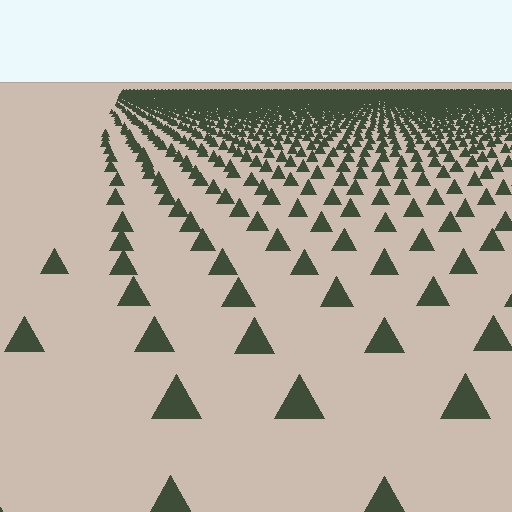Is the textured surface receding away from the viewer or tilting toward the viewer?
The surface is receding away from the viewer. Texture elements get smaller and denser toward the top.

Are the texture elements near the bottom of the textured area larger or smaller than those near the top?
Larger. Near the bottom, elements are closer to the viewer and appear at a bigger on-screen size.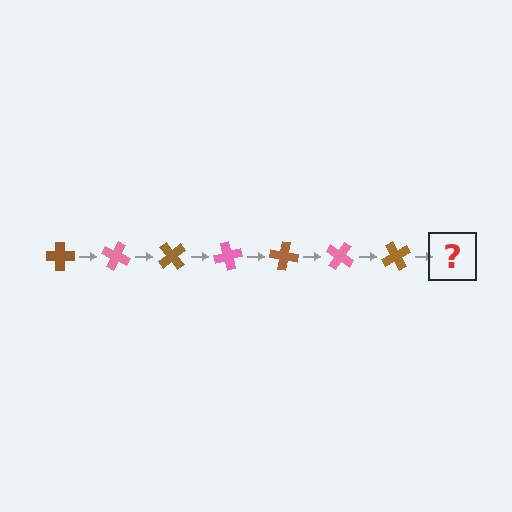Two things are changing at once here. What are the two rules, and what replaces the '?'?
The two rules are that it rotates 25 degrees each step and the color cycles through brown and pink. The '?' should be a pink cross, rotated 175 degrees from the start.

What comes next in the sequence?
The next element should be a pink cross, rotated 175 degrees from the start.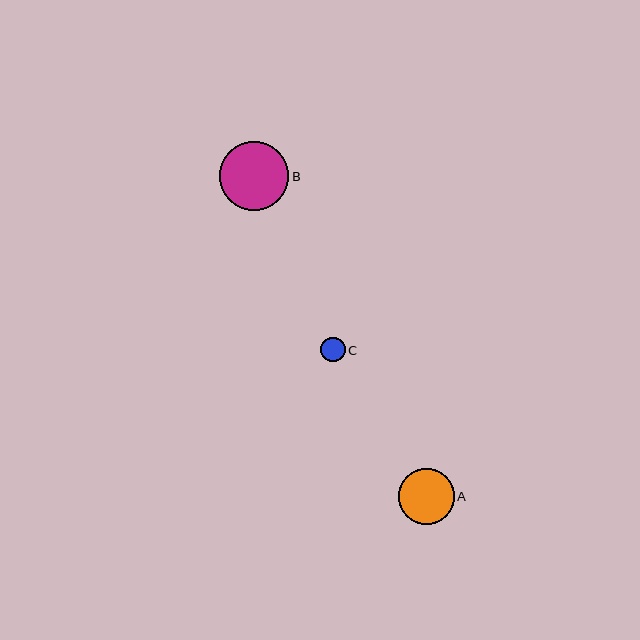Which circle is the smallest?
Circle C is the smallest with a size of approximately 24 pixels.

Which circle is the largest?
Circle B is the largest with a size of approximately 69 pixels.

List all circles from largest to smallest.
From largest to smallest: B, A, C.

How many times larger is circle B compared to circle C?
Circle B is approximately 2.8 times the size of circle C.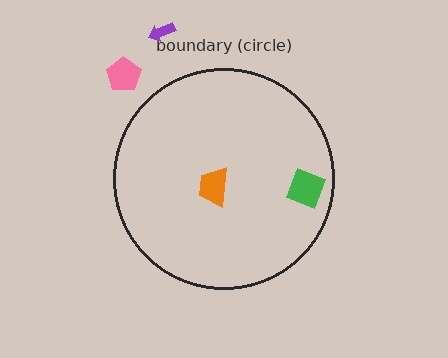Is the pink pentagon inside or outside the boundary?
Outside.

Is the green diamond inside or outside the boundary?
Inside.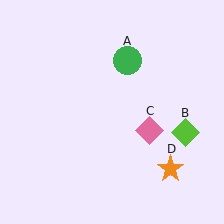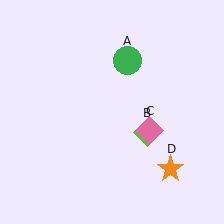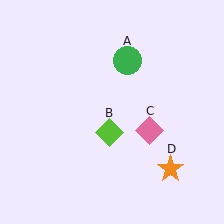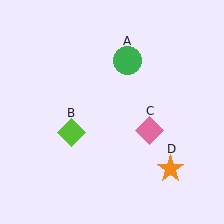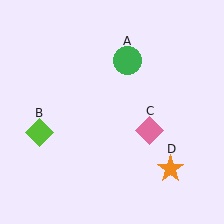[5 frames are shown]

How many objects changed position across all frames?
1 object changed position: lime diamond (object B).